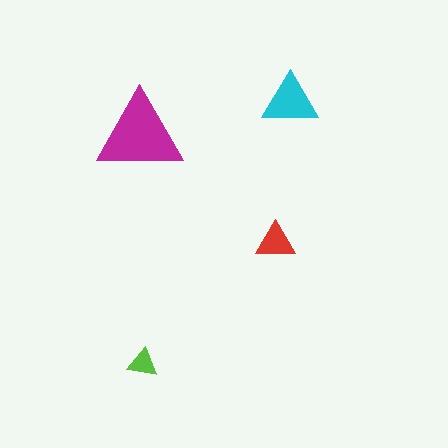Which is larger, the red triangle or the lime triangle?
The red one.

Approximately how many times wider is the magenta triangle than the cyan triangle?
About 1.5 times wider.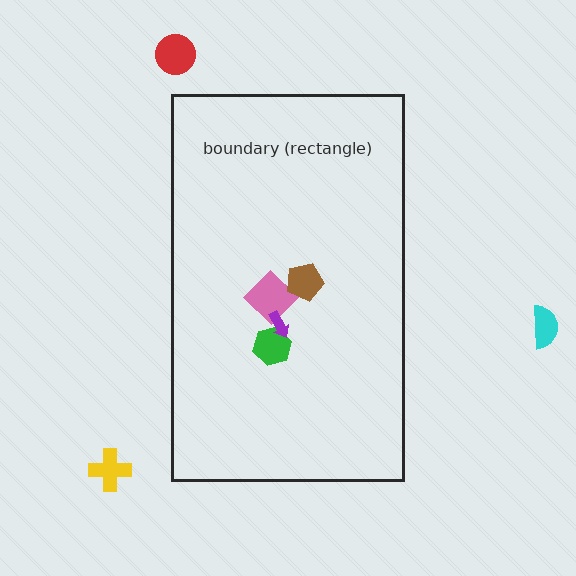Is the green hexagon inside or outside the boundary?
Inside.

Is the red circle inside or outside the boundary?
Outside.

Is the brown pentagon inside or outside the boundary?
Inside.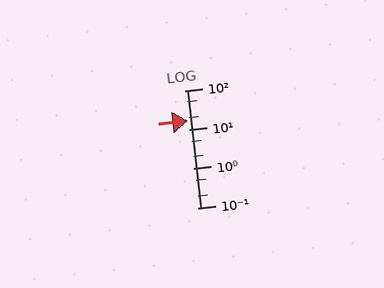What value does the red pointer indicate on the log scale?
The pointer indicates approximately 17.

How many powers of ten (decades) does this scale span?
The scale spans 3 decades, from 0.1 to 100.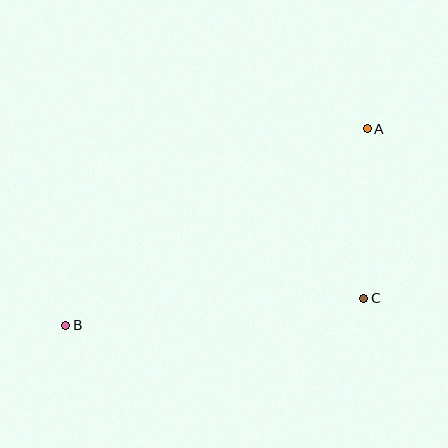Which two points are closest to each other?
Points A and C are closest to each other.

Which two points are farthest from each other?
Points A and B are farthest from each other.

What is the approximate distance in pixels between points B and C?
The distance between B and C is approximately 299 pixels.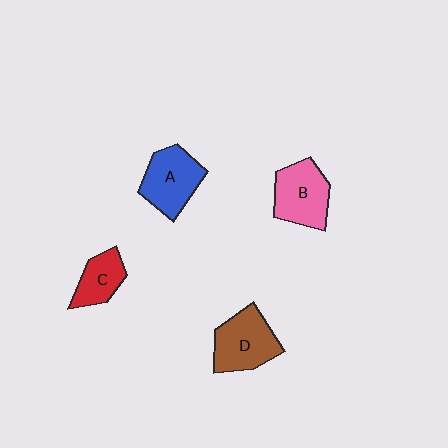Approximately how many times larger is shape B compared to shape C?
Approximately 1.5 times.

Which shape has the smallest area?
Shape C (red).